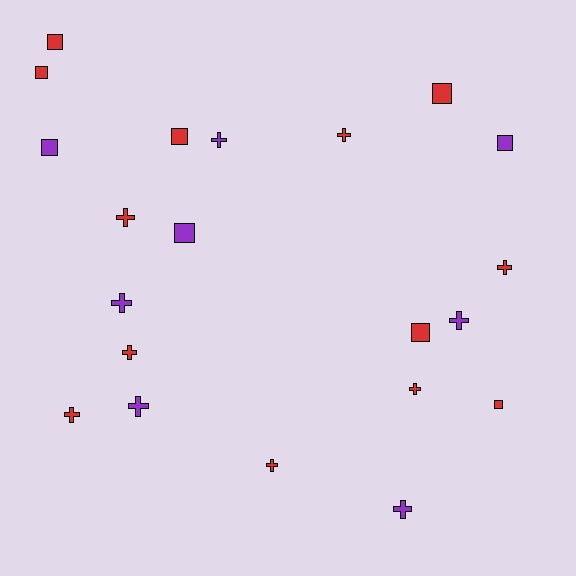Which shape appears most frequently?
Cross, with 12 objects.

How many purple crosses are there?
There are 5 purple crosses.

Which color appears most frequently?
Red, with 13 objects.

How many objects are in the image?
There are 21 objects.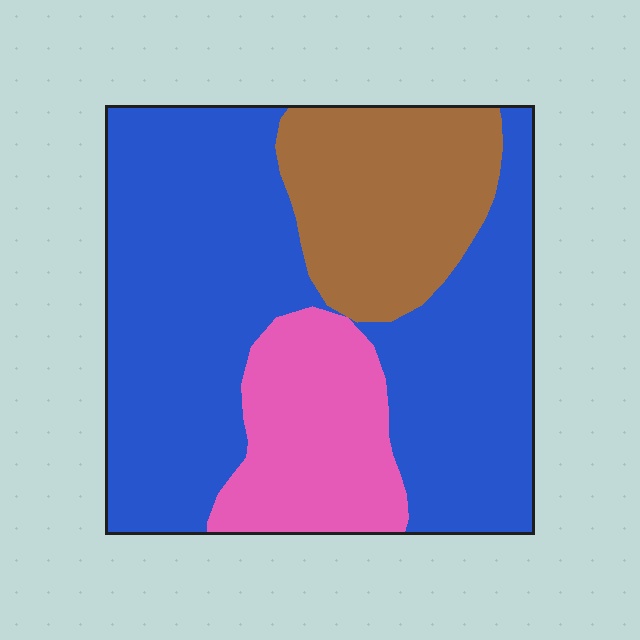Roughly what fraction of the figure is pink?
Pink takes up less than a quarter of the figure.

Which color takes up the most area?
Blue, at roughly 60%.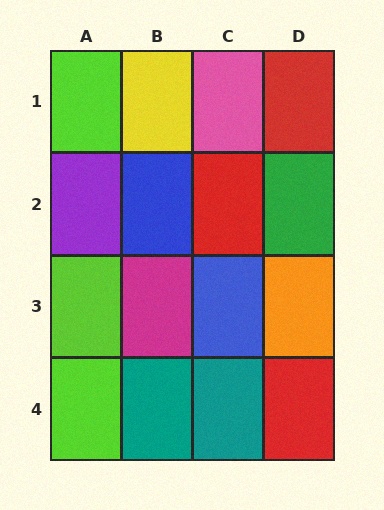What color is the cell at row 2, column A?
Purple.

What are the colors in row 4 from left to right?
Lime, teal, teal, red.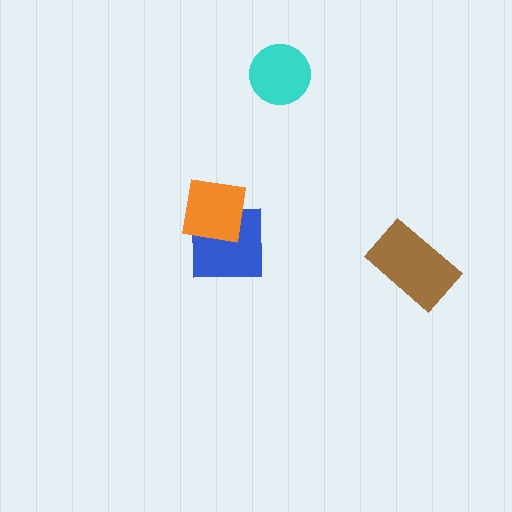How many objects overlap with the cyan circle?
0 objects overlap with the cyan circle.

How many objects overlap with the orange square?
1 object overlaps with the orange square.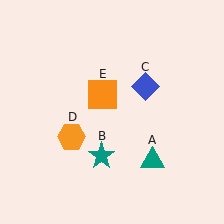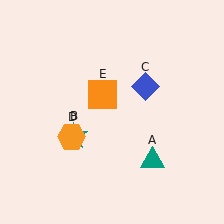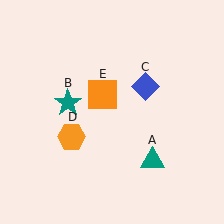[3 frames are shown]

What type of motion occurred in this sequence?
The teal star (object B) rotated clockwise around the center of the scene.